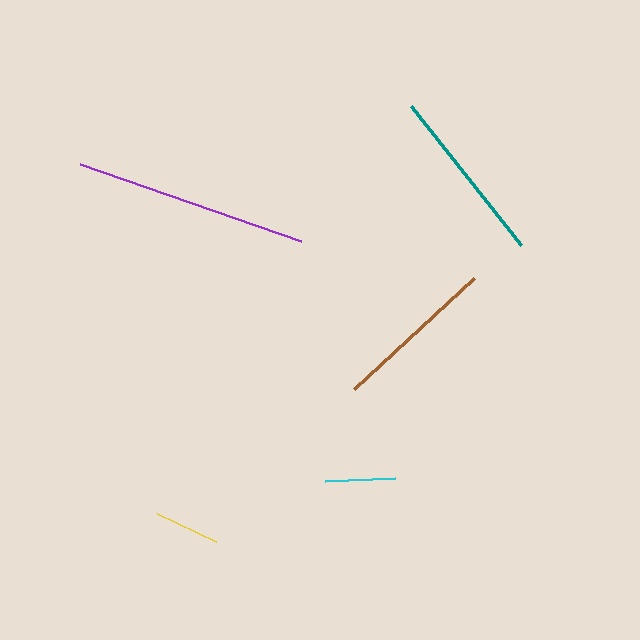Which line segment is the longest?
The purple line is the longest at approximately 234 pixels.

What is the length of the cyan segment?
The cyan segment is approximately 70 pixels long.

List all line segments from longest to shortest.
From longest to shortest: purple, teal, brown, cyan, yellow.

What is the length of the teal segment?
The teal segment is approximately 178 pixels long.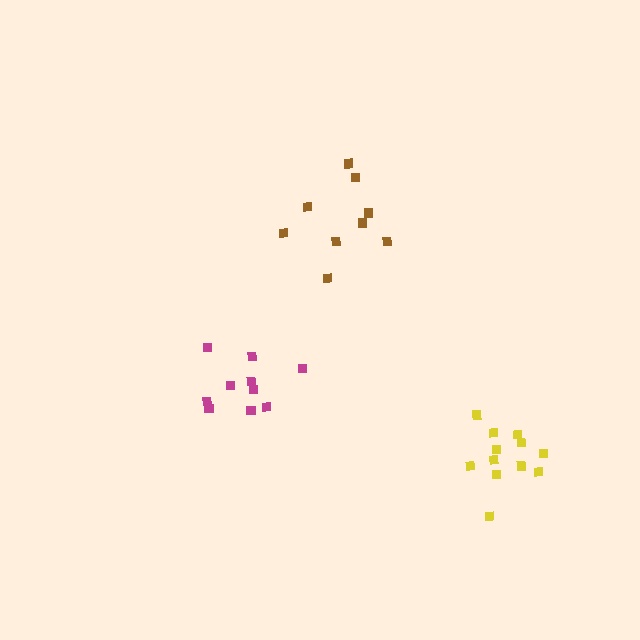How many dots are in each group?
Group 1: 9 dots, Group 2: 12 dots, Group 3: 10 dots (31 total).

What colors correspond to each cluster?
The clusters are colored: brown, yellow, magenta.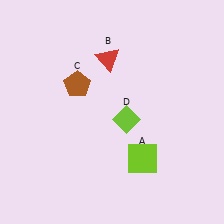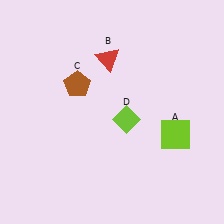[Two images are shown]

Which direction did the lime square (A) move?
The lime square (A) moved right.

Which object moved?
The lime square (A) moved right.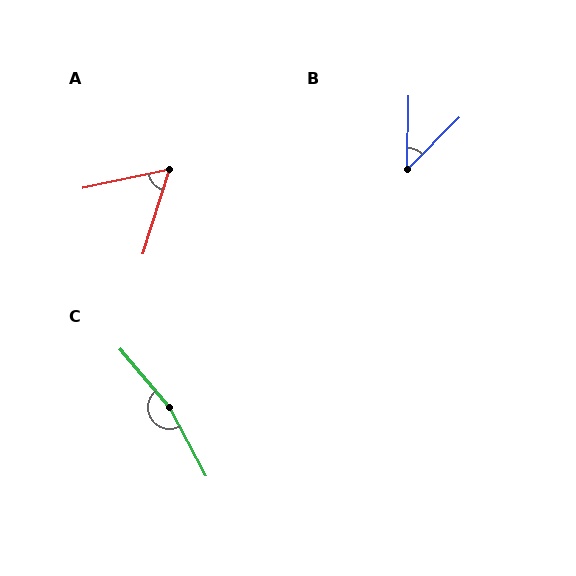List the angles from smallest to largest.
B (44°), A (60°), C (168°).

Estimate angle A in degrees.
Approximately 60 degrees.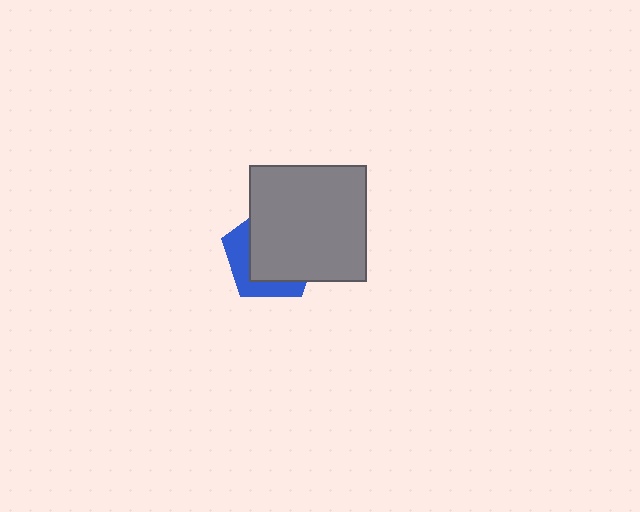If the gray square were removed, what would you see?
You would see the complete blue pentagon.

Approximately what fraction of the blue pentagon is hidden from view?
Roughly 65% of the blue pentagon is hidden behind the gray square.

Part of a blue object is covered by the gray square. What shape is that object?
It is a pentagon.